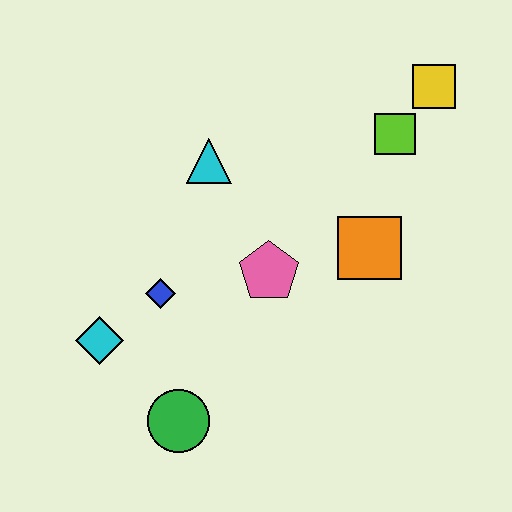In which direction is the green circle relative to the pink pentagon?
The green circle is below the pink pentagon.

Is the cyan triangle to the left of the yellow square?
Yes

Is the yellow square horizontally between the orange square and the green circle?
No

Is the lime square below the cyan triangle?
No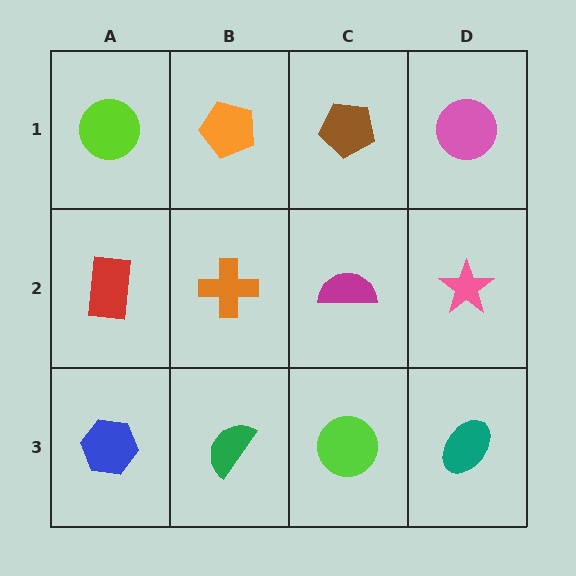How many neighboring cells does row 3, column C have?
3.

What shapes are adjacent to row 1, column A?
A red rectangle (row 2, column A), an orange pentagon (row 1, column B).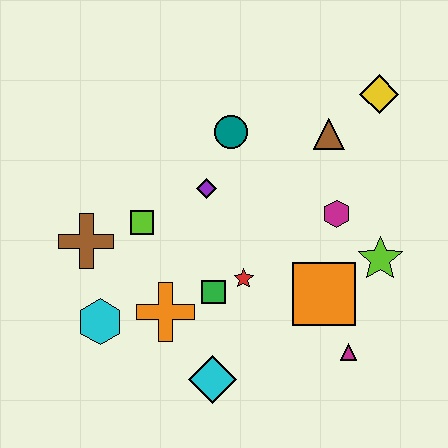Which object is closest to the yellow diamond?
The brown triangle is closest to the yellow diamond.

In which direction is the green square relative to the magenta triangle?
The green square is to the left of the magenta triangle.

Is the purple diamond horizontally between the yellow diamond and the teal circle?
No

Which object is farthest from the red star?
The yellow diamond is farthest from the red star.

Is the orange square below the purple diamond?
Yes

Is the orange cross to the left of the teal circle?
Yes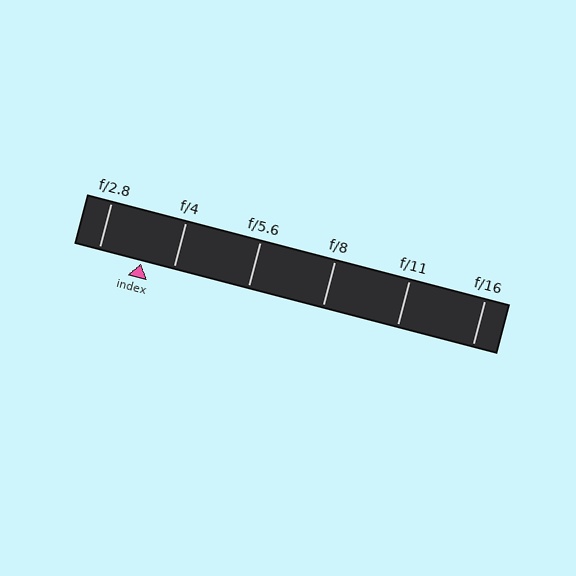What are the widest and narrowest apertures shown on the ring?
The widest aperture shown is f/2.8 and the narrowest is f/16.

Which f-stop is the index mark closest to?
The index mark is closest to f/4.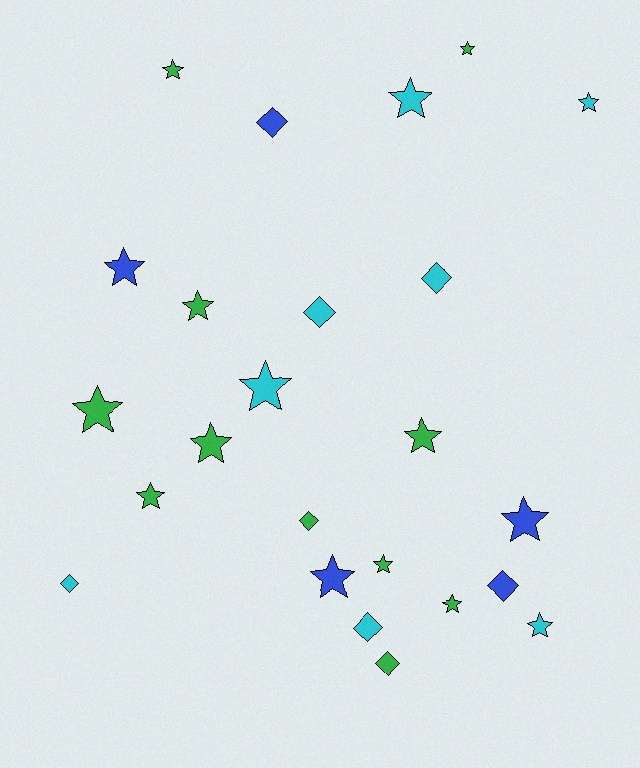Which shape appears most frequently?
Star, with 16 objects.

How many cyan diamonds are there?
There are 4 cyan diamonds.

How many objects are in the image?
There are 24 objects.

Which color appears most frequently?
Green, with 11 objects.